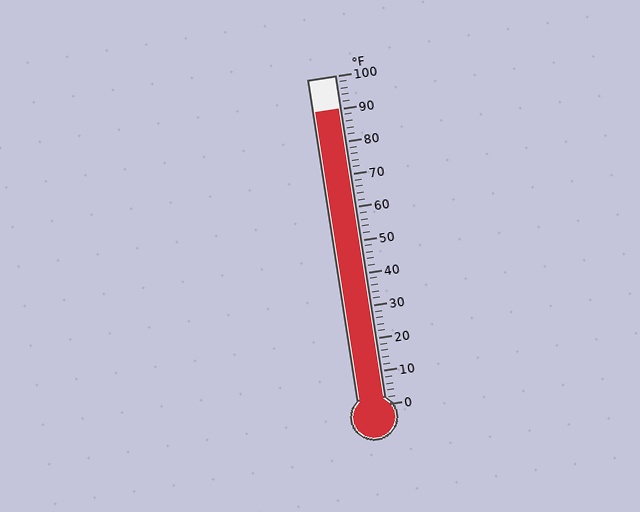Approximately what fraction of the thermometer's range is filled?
The thermometer is filled to approximately 90% of its range.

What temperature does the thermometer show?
The thermometer shows approximately 90°F.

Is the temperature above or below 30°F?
The temperature is above 30°F.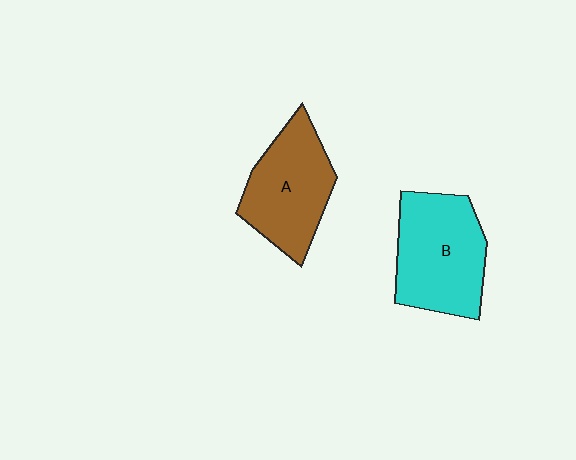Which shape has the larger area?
Shape B (cyan).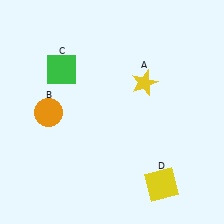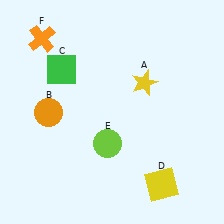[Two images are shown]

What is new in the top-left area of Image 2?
An orange cross (F) was added in the top-left area of Image 2.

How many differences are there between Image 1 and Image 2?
There are 2 differences between the two images.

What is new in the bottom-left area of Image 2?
A lime circle (E) was added in the bottom-left area of Image 2.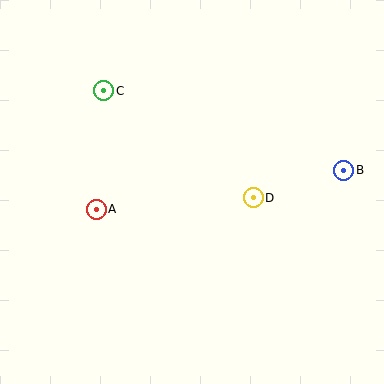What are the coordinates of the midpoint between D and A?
The midpoint between D and A is at (175, 204).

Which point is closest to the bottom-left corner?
Point A is closest to the bottom-left corner.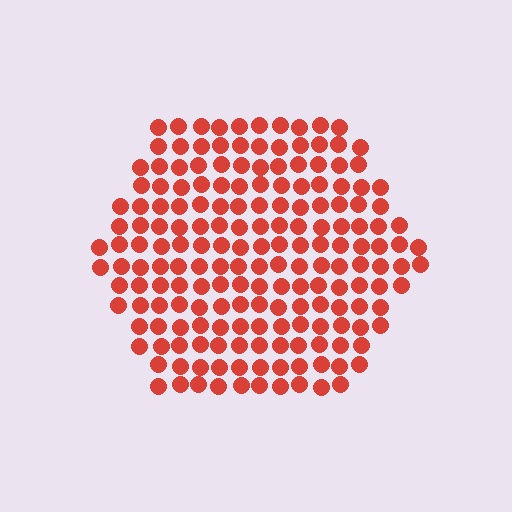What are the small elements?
The small elements are circles.